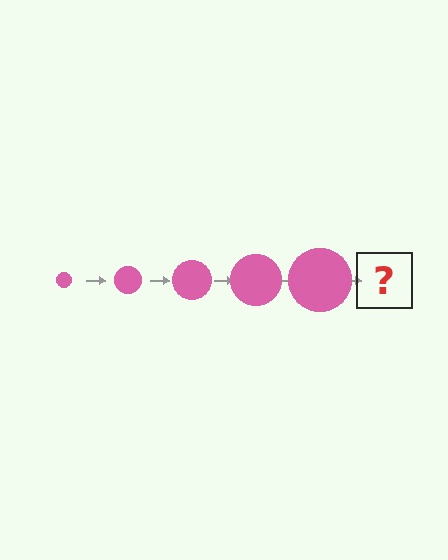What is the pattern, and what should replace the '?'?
The pattern is that the circle gets progressively larger each step. The '?' should be a pink circle, larger than the previous one.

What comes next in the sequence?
The next element should be a pink circle, larger than the previous one.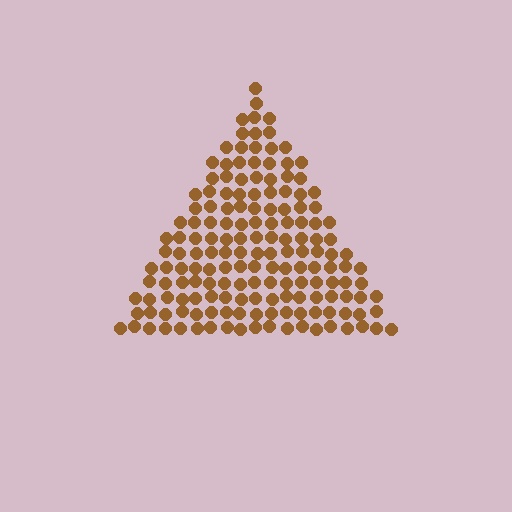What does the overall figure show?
The overall figure shows a triangle.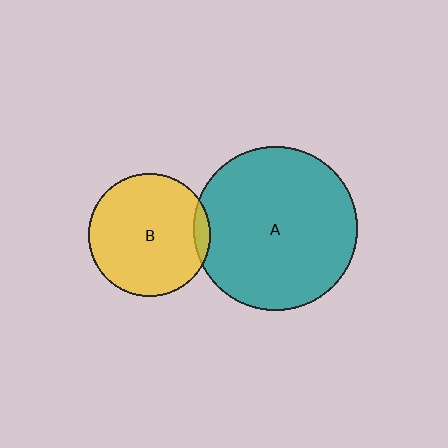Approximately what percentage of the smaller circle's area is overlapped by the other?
Approximately 5%.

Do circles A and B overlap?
Yes.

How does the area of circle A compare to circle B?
Approximately 1.8 times.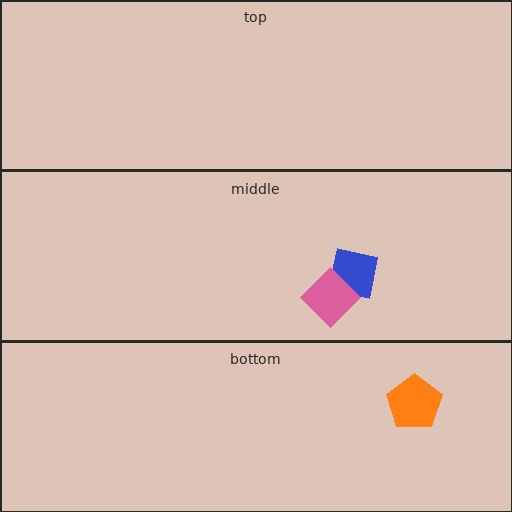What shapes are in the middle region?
The blue square, the pink diamond.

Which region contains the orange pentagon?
The bottom region.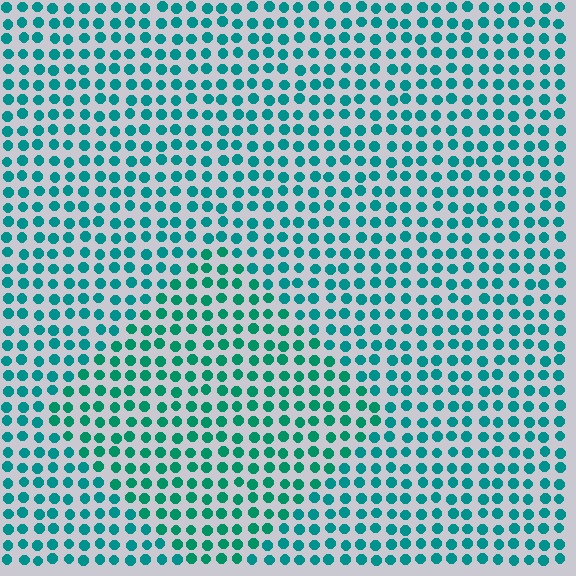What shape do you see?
I see a diamond.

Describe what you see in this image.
The image is filled with small teal elements in a uniform arrangement. A diamond-shaped region is visible where the elements are tinted to a slightly different hue, forming a subtle color boundary.